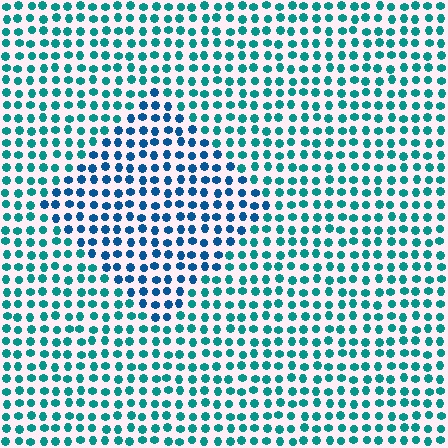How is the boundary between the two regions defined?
The boundary is defined purely by a slight shift in hue (about 31 degrees). Spacing, size, and orientation are identical on both sides.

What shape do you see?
I see a diamond.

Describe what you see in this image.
The image is filled with small teal elements in a uniform arrangement. A diamond-shaped region is visible where the elements are tinted to a slightly different hue, forming a subtle color boundary.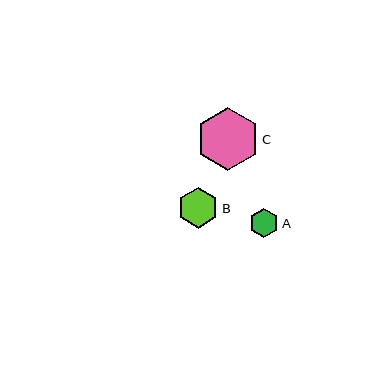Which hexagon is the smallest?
Hexagon A is the smallest with a size of approximately 29 pixels.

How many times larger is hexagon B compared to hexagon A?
Hexagon B is approximately 1.4 times the size of hexagon A.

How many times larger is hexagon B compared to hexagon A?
Hexagon B is approximately 1.4 times the size of hexagon A.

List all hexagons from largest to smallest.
From largest to smallest: C, B, A.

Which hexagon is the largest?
Hexagon C is the largest with a size of approximately 63 pixels.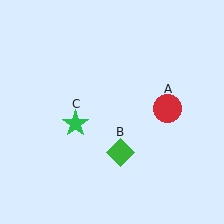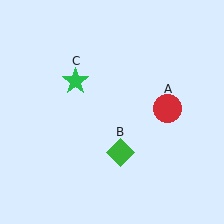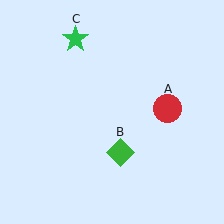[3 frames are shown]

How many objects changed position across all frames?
1 object changed position: green star (object C).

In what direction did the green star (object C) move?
The green star (object C) moved up.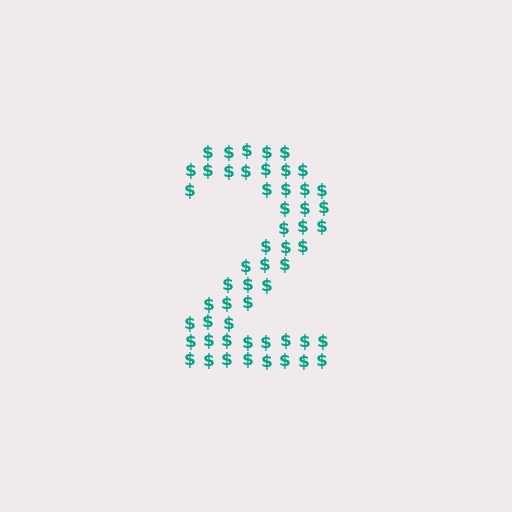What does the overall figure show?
The overall figure shows the digit 2.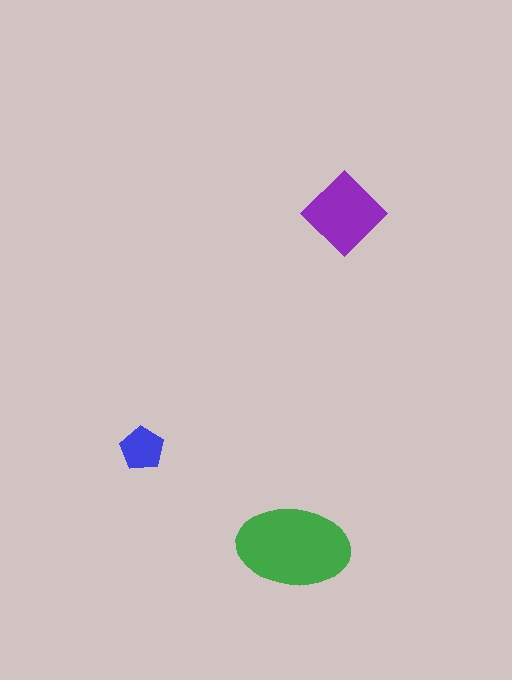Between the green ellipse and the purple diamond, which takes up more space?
The green ellipse.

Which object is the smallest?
The blue pentagon.